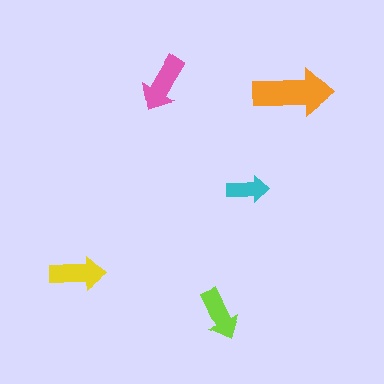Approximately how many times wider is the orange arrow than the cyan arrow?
About 2 times wider.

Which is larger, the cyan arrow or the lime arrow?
The lime one.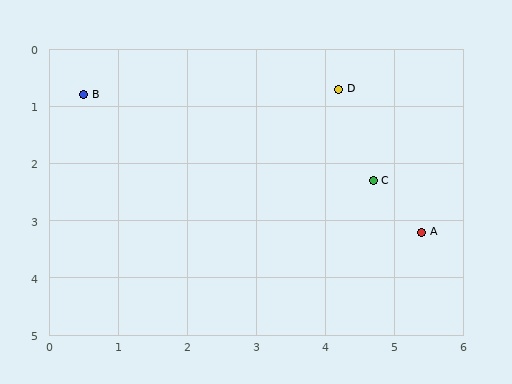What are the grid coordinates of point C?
Point C is at approximately (4.7, 2.3).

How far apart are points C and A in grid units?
Points C and A are about 1.1 grid units apart.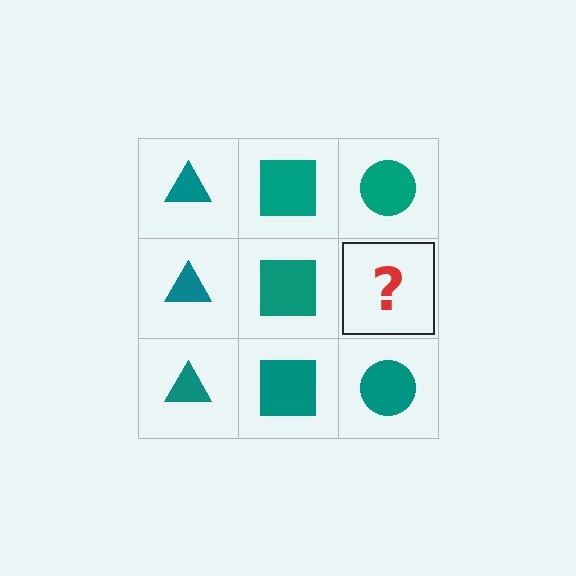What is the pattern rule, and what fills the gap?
The rule is that each column has a consistent shape. The gap should be filled with a teal circle.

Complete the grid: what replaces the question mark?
The question mark should be replaced with a teal circle.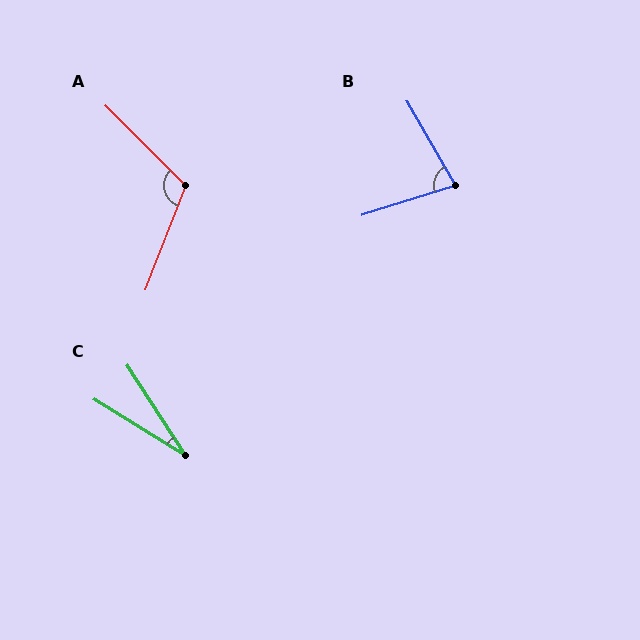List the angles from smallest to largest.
C (26°), B (77°), A (114°).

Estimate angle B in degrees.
Approximately 77 degrees.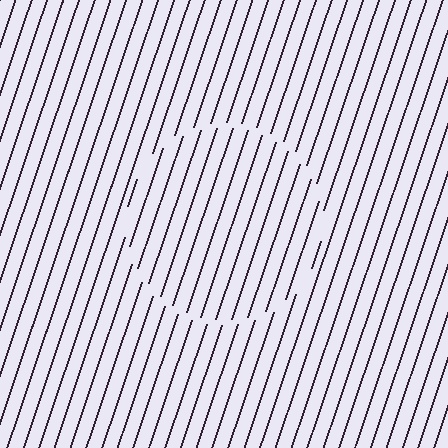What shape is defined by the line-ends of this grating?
An illusory circle. The interior of the shape contains the same grating, shifted by half a period — the contour is defined by the phase discontinuity where line-ends from the inner and outer gratings abut.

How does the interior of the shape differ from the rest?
The interior of the shape contains the same grating, shifted by half a period — the contour is defined by the phase discontinuity where line-ends from the inner and outer gratings abut.